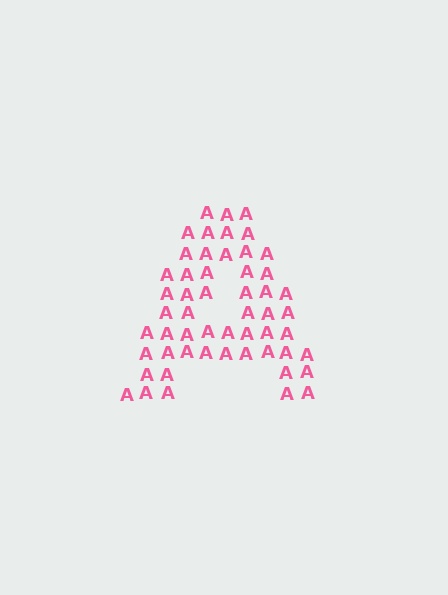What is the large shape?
The large shape is the letter A.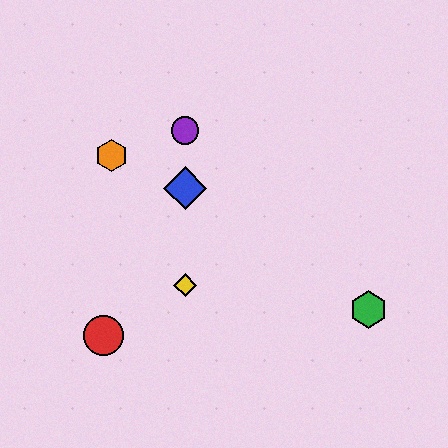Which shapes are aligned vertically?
The blue diamond, the yellow diamond, the purple circle are aligned vertically.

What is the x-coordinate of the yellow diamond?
The yellow diamond is at x≈185.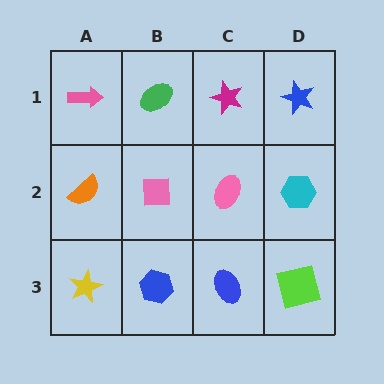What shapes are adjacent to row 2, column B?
A green ellipse (row 1, column B), a blue hexagon (row 3, column B), an orange semicircle (row 2, column A), a pink ellipse (row 2, column C).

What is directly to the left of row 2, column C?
A pink square.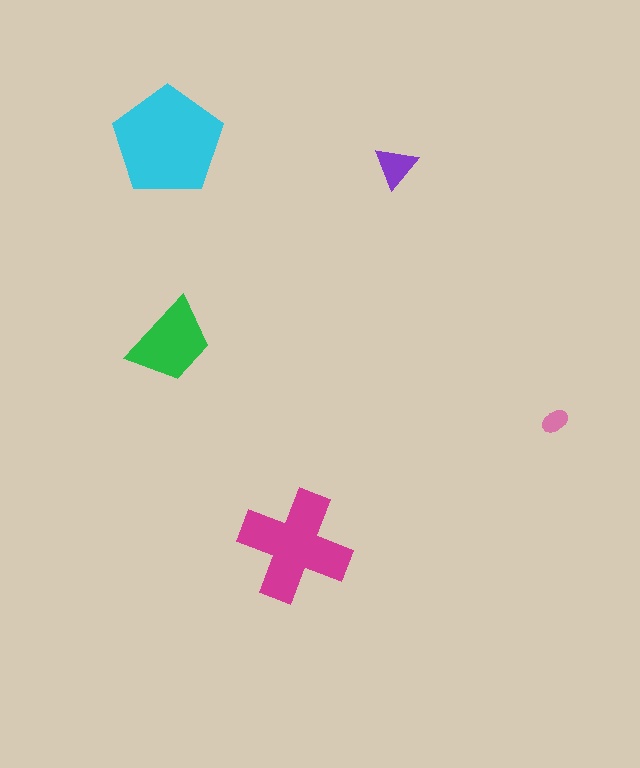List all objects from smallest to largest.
The pink ellipse, the purple triangle, the green trapezoid, the magenta cross, the cyan pentagon.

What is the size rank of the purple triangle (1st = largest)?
4th.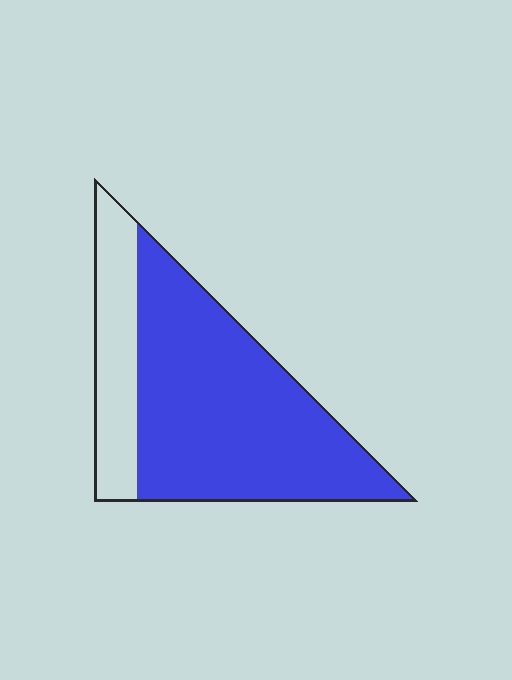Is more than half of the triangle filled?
Yes.